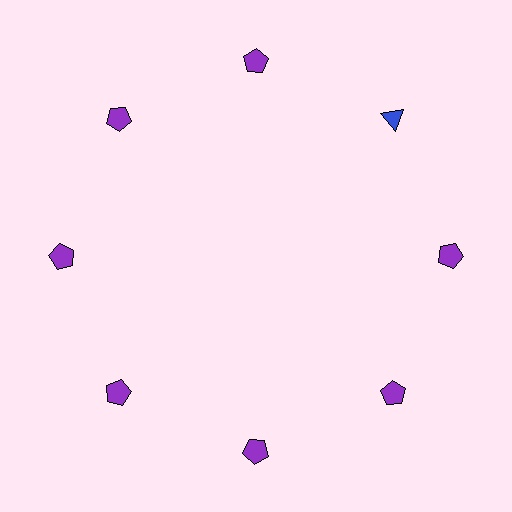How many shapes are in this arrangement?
There are 8 shapes arranged in a ring pattern.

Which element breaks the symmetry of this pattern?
The blue triangle at roughly the 2 o'clock position breaks the symmetry. All other shapes are purple pentagons.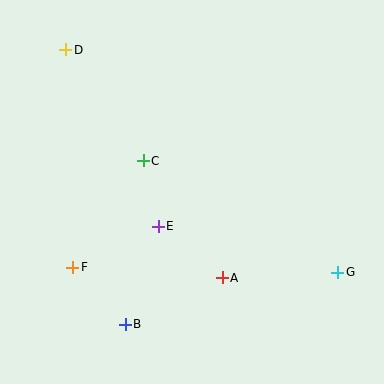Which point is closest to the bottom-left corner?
Point F is closest to the bottom-left corner.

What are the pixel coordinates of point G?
Point G is at (338, 272).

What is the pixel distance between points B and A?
The distance between B and A is 107 pixels.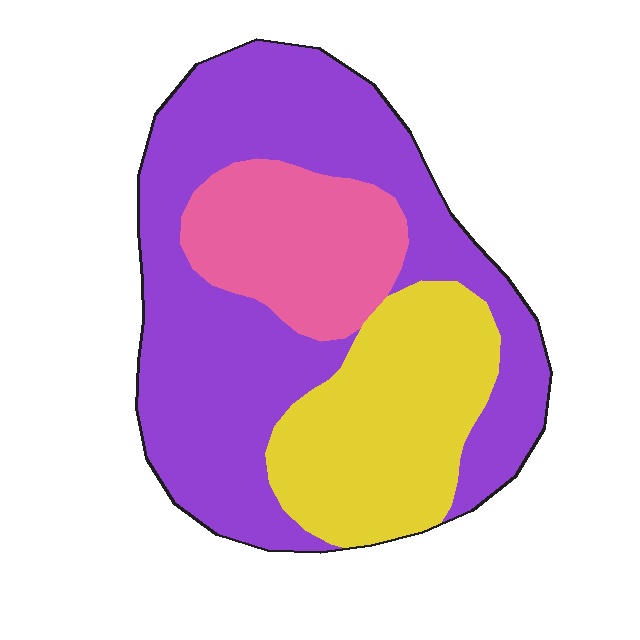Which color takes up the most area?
Purple, at roughly 55%.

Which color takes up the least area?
Pink, at roughly 20%.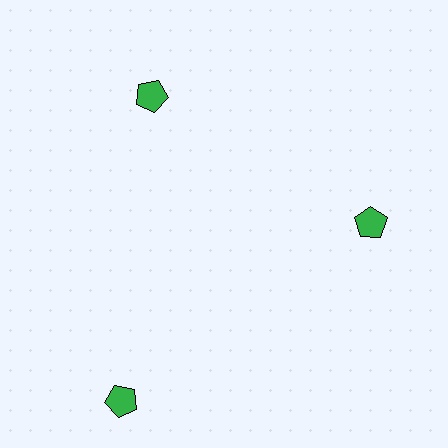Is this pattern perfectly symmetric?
No. The 3 green pentagons are arranged in a ring, but one element near the 7 o'clock position is pushed outward from the center, breaking the 3-fold rotational symmetry.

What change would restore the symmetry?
The symmetry would be restored by moving it inward, back onto the ring so that all 3 pentagons sit at equal angles and equal distance from the center.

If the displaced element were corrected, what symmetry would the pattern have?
It would have 3-fold rotational symmetry — the pattern would map onto itself every 120 degrees.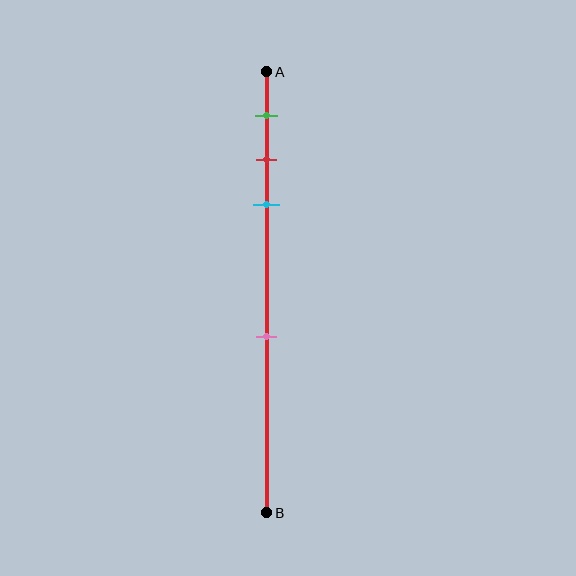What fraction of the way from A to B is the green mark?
The green mark is approximately 10% (0.1) of the way from A to B.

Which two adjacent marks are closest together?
The red and cyan marks are the closest adjacent pair.